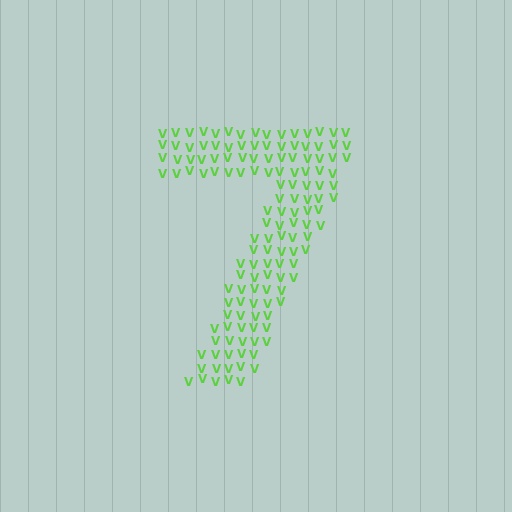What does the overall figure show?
The overall figure shows the digit 7.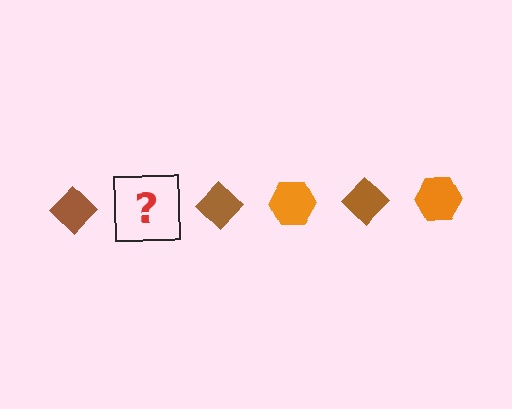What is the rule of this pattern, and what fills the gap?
The rule is that the pattern alternates between brown diamond and orange hexagon. The gap should be filled with an orange hexagon.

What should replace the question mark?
The question mark should be replaced with an orange hexagon.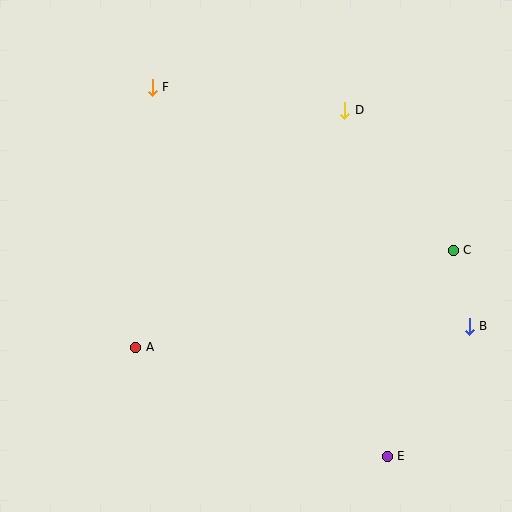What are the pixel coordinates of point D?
Point D is at (345, 110).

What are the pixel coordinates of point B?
Point B is at (469, 326).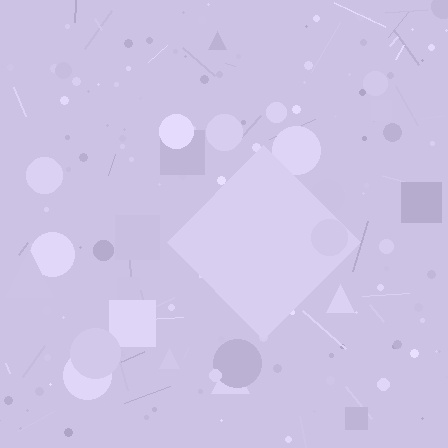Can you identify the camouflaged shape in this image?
The camouflaged shape is a diamond.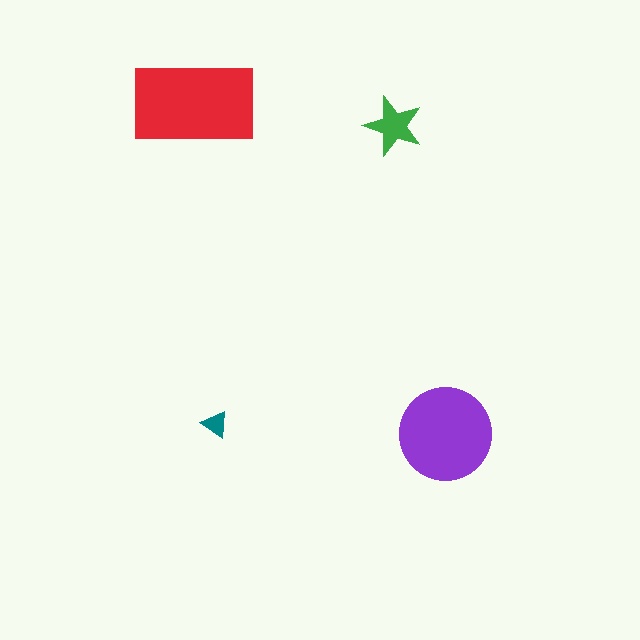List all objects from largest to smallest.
The red rectangle, the purple circle, the green star, the teal triangle.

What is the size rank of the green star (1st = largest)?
3rd.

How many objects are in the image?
There are 4 objects in the image.